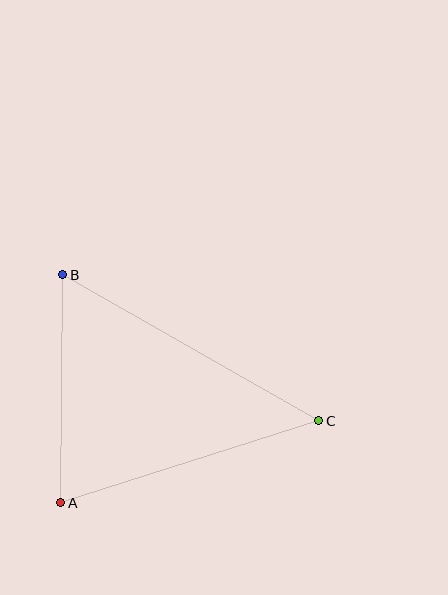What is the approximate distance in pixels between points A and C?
The distance between A and C is approximately 271 pixels.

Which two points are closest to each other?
Points A and B are closest to each other.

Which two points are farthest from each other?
Points B and C are farthest from each other.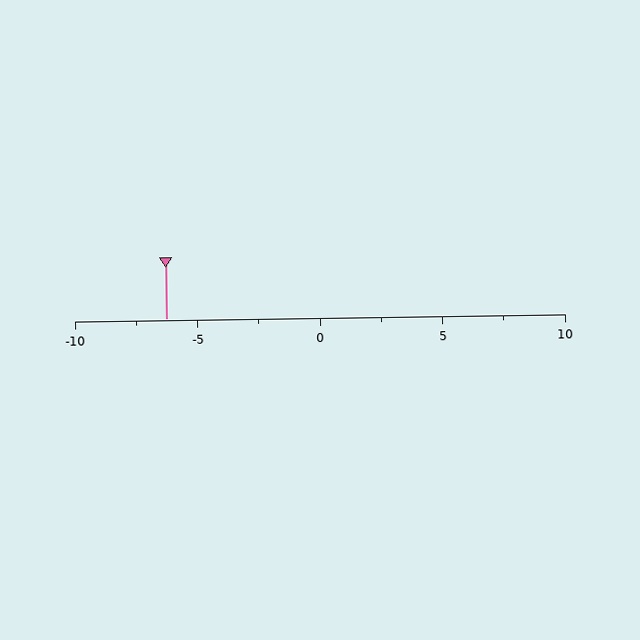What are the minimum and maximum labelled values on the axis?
The axis runs from -10 to 10.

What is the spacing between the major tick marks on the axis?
The major ticks are spaced 5 apart.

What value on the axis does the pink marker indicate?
The marker indicates approximately -6.2.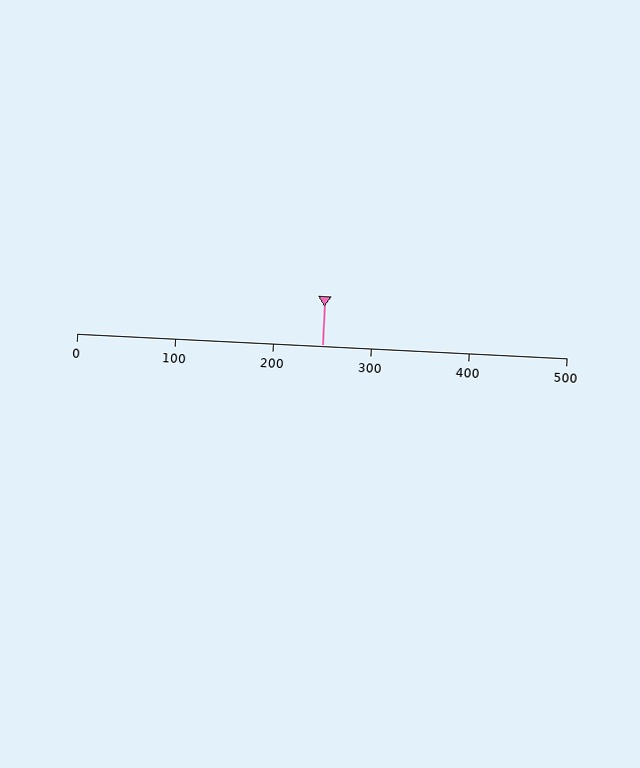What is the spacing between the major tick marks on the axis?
The major ticks are spaced 100 apart.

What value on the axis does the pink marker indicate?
The marker indicates approximately 250.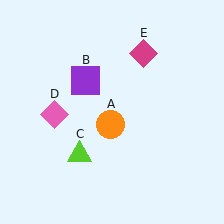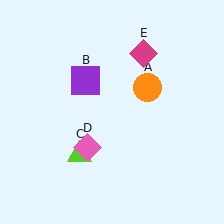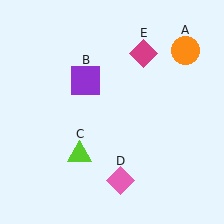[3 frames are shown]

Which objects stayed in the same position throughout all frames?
Purple square (object B) and lime triangle (object C) and magenta diamond (object E) remained stationary.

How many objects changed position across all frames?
2 objects changed position: orange circle (object A), pink diamond (object D).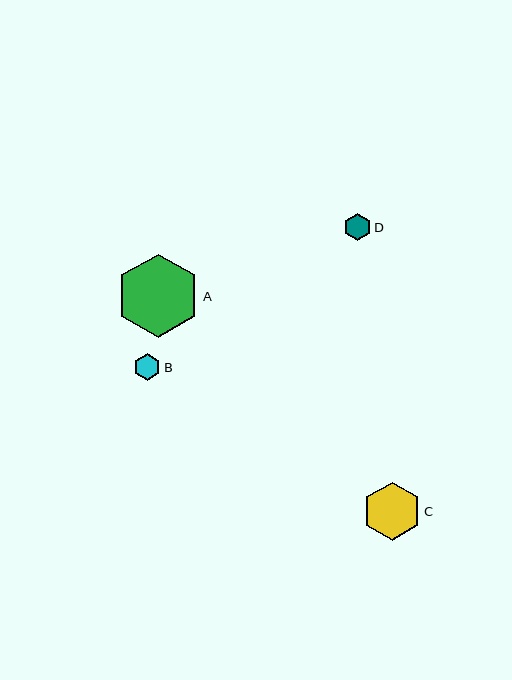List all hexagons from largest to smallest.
From largest to smallest: A, C, D, B.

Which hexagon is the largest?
Hexagon A is the largest with a size of approximately 84 pixels.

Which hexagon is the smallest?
Hexagon B is the smallest with a size of approximately 27 pixels.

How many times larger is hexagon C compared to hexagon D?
Hexagon C is approximately 2.2 times the size of hexagon D.